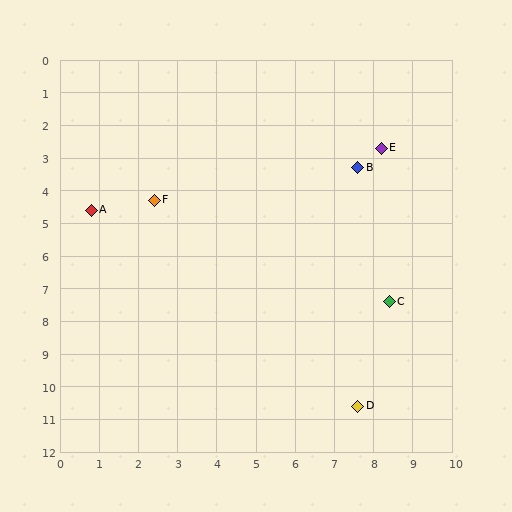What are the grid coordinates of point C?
Point C is at approximately (8.4, 7.4).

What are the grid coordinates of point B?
Point B is at approximately (7.6, 3.3).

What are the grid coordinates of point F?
Point F is at approximately (2.4, 4.3).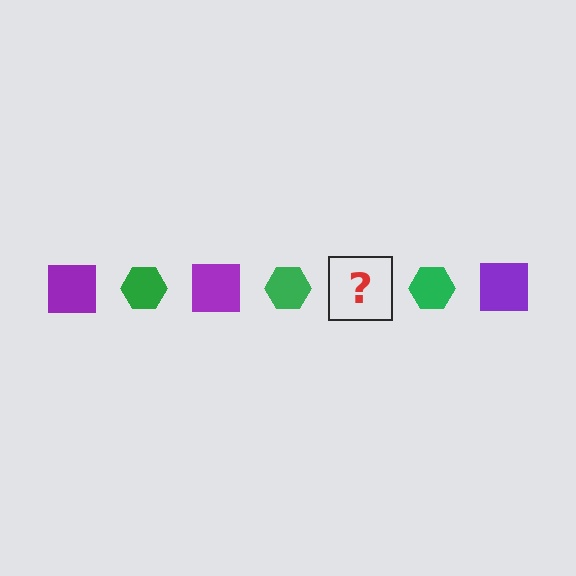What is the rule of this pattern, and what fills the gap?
The rule is that the pattern alternates between purple square and green hexagon. The gap should be filled with a purple square.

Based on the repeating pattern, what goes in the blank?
The blank should be a purple square.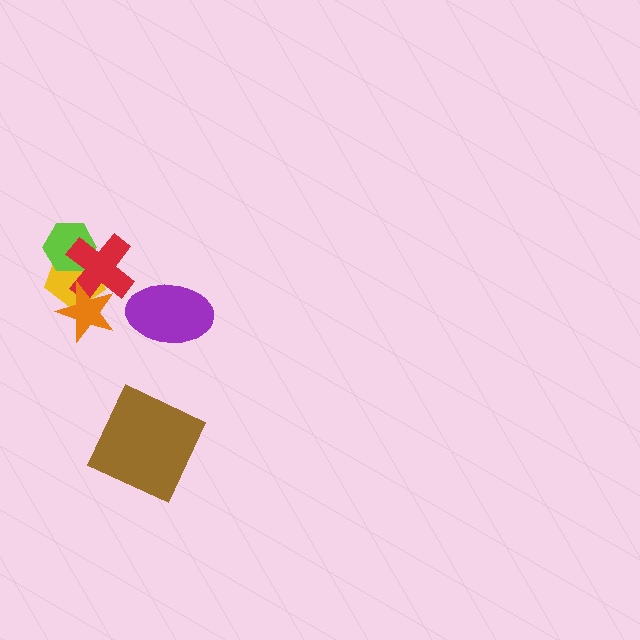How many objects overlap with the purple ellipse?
0 objects overlap with the purple ellipse.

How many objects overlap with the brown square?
0 objects overlap with the brown square.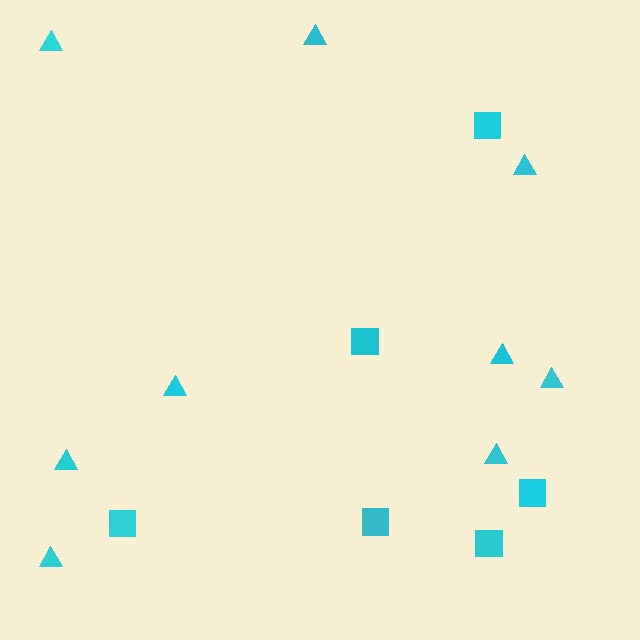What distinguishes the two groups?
There are 2 groups: one group of squares (6) and one group of triangles (9).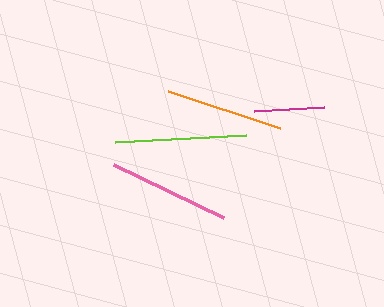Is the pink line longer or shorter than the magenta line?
The pink line is longer than the magenta line.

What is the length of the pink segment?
The pink segment is approximately 122 pixels long.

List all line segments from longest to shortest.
From longest to shortest: lime, pink, orange, magenta.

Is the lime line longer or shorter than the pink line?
The lime line is longer than the pink line.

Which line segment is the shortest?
The magenta line is the shortest at approximately 71 pixels.